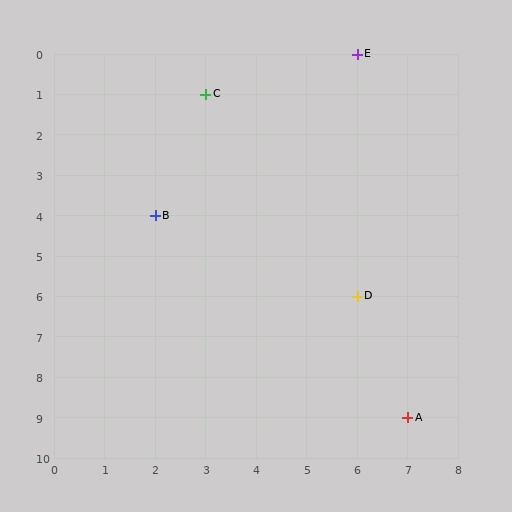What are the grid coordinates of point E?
Point E is at grid coordinates (6, 0).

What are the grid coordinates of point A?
Point A is at grid coordinates (7, 9).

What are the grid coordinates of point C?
Point C is at grid coordinates (3, 1).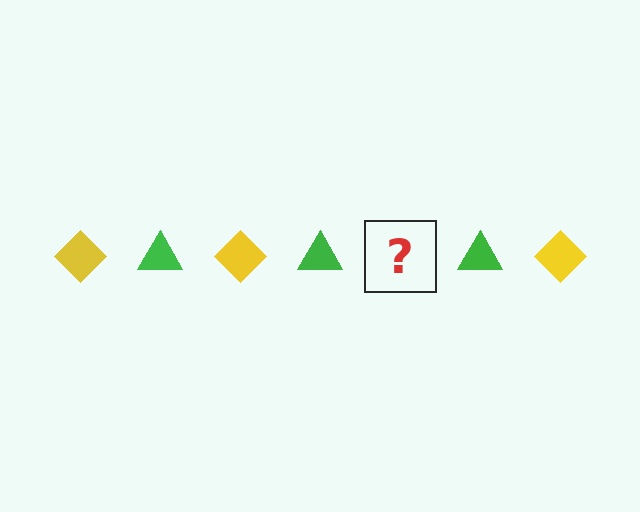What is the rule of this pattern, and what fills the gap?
The rule is that the pattern alternates between yellow diamond and green triangle. The gap should be filled with a yellow diamond.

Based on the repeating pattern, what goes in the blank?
The blank should be a yellow diamond.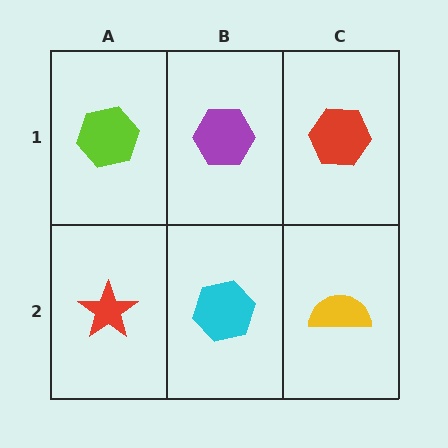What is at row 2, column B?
A cyan hexagon.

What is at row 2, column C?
A yellow semicircle.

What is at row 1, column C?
A red hexagon.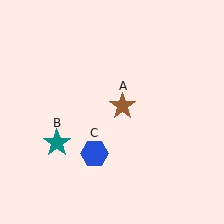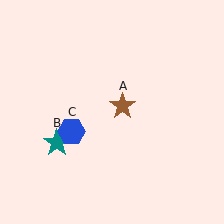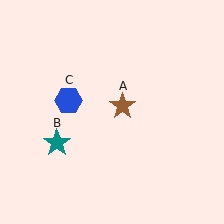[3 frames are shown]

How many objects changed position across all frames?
1 object changed position: blue hexagon (object C).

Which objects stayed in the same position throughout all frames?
Brown star (object A) and teal star (object B) remained stationary.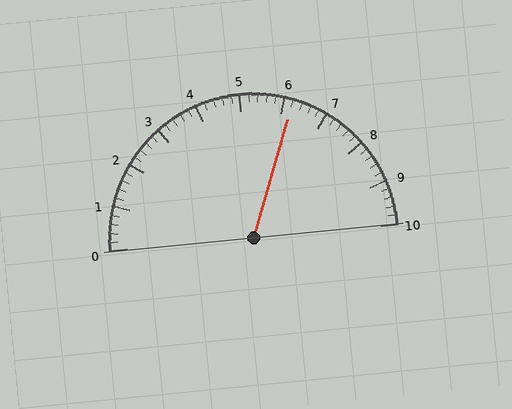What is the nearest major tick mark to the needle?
The nearest major tick mark is 6.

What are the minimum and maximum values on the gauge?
The gauge ranges from 0 to 10.